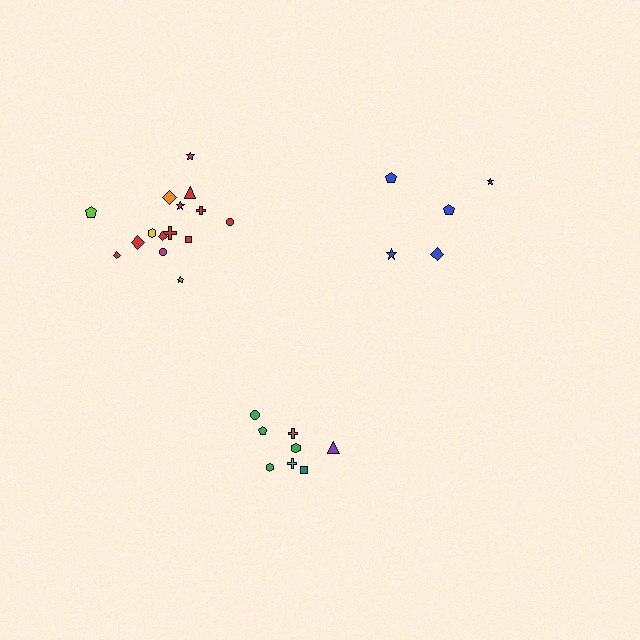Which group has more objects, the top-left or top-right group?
The top-left group.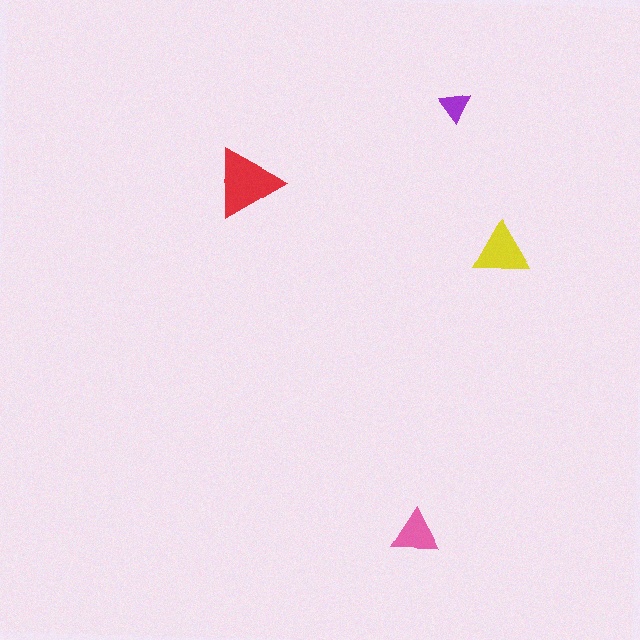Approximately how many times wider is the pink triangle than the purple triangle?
About 1.5 times wider.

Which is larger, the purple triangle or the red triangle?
The red one.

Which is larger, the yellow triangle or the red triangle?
The red one.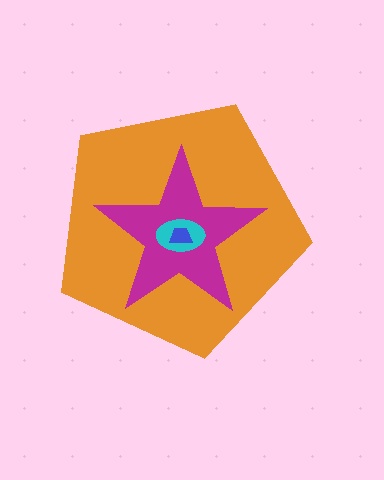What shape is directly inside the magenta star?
The cyan ellipse.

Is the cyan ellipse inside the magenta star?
Yes.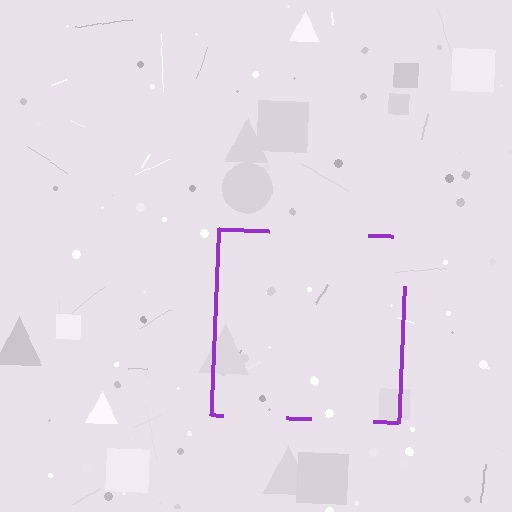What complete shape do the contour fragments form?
The contour fragments form a square.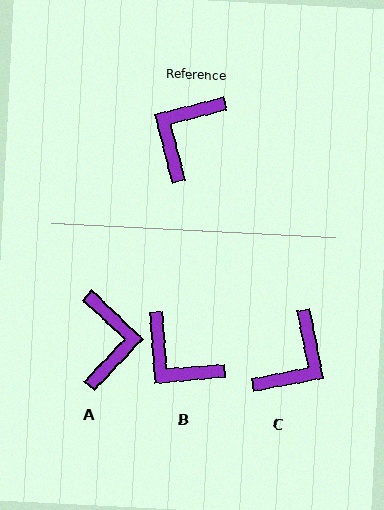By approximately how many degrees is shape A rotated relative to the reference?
Approximately 148 degrees clockwise.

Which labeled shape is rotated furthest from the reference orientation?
C, about 176 degrees away.